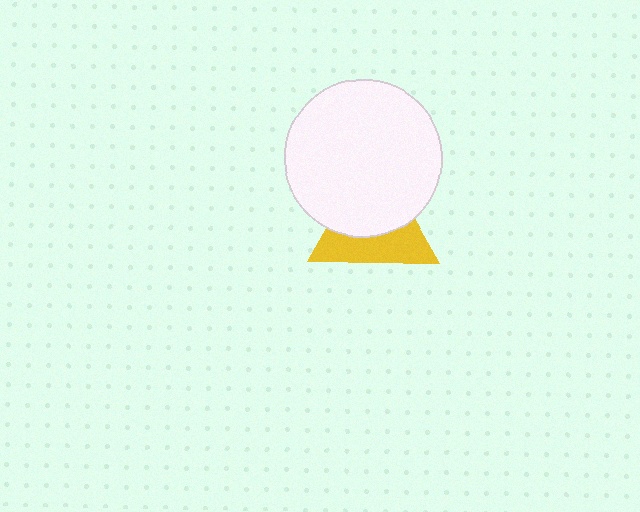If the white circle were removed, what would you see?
You would see the complete yellow triangle.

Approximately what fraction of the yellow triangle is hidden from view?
Roughly 55% of the yellow triangle is hidden behind the white circle.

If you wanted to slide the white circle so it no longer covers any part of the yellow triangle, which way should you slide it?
Slide it up — that is the most direct way to separate the two shapes.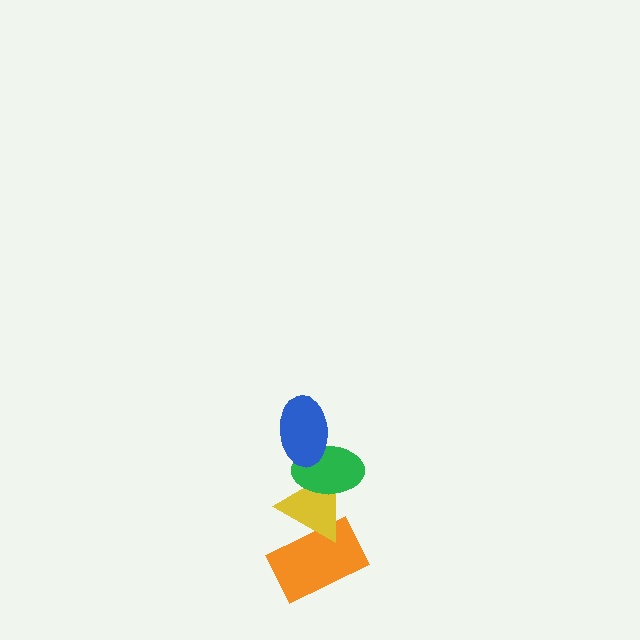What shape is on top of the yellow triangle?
The green ellipse is on top of the yellow triangle.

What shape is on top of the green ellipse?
The blue ellipse is on top of the green ellipse.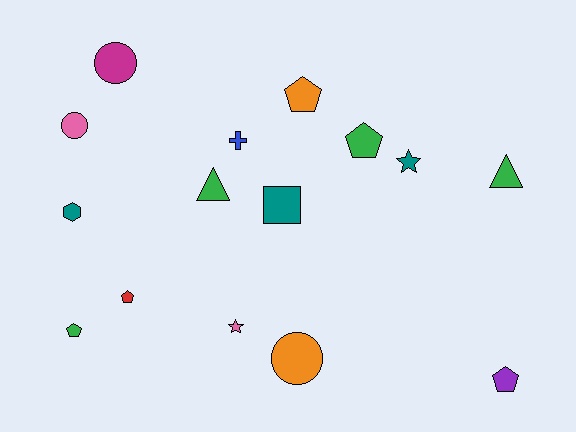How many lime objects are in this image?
There are no lime objects.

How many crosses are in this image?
There is 1 cross.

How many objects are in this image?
There are 15 objects.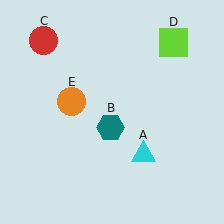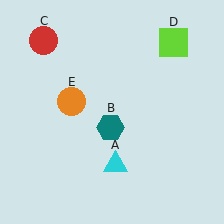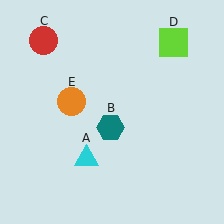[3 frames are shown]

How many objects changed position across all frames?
1 object changed position: cyan triangle (object A).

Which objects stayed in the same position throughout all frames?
Teal hexagon (object B) and red circle (object C) and lime square (object D) and orange circle (object E) remained stationary.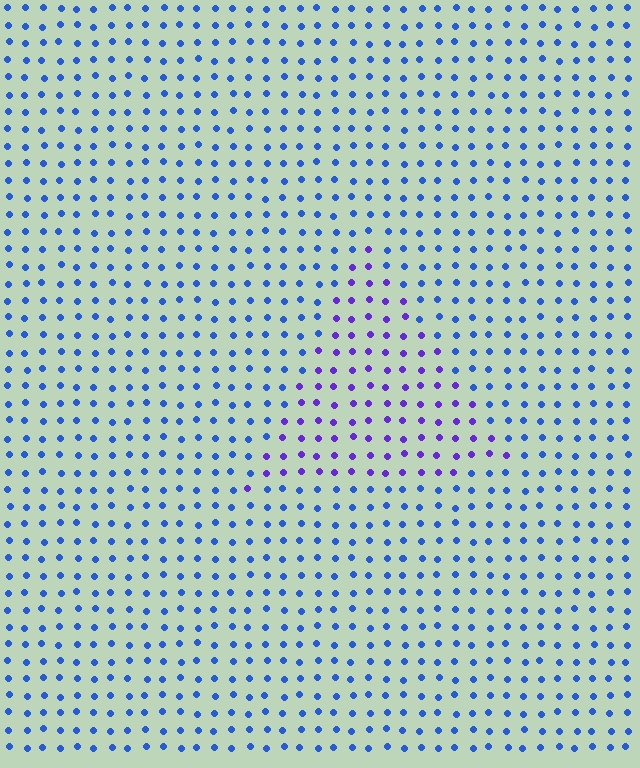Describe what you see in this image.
The image is filled with small blue elements in a uniform arrangement. A triangle-shaped region is visible where the elements are tinted to a slightly different hue, forming a subtle color boundary.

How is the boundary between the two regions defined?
The boundary is defined purely by a slight shift in hue (about 41 degrees). Spacing, size, and orientation are identical on both sides.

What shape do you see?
I see a triangle.